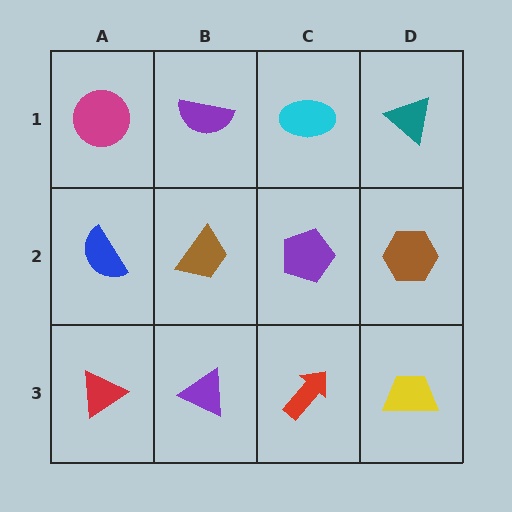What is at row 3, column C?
A red arrow.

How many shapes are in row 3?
4 shapes.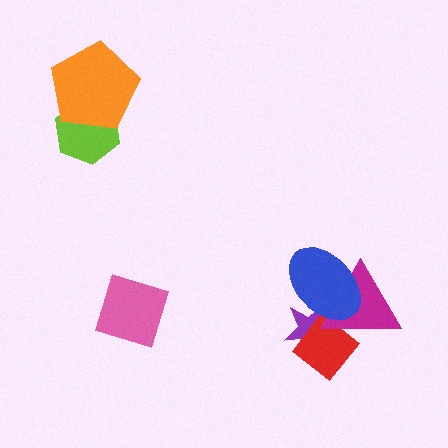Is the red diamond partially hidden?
Yes, it is partially covered by another shape.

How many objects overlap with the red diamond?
3 objects overlap with the red diamond.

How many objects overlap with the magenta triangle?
3 objects overlap with the magenta triangle.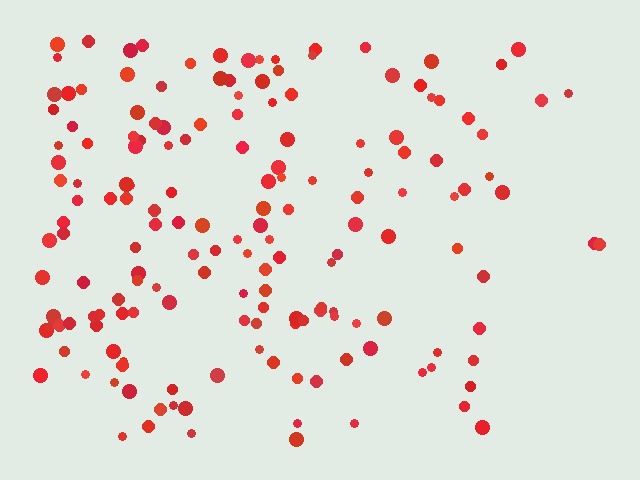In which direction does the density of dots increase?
From right to left, with the left side densest.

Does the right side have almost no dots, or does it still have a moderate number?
Still a moderate number, just noticeably fewer than the left.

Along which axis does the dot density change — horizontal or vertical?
Horizontal.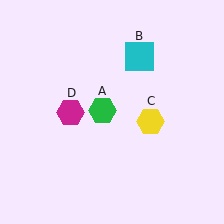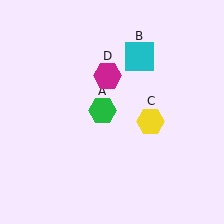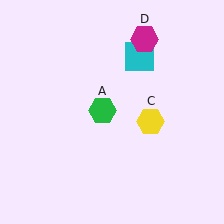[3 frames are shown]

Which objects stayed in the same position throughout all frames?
Green hexagon (object A) and cyan square (object B) and yellow hexagon (object C) remained stationary.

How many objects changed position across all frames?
1 object changed position: magenta hexagon (object D).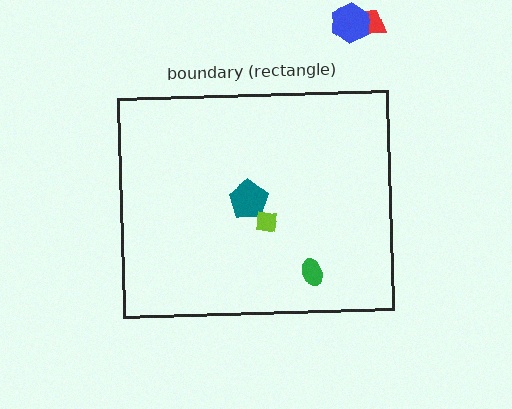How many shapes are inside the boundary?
3 inside, 2 outside.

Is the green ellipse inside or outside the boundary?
Inside.